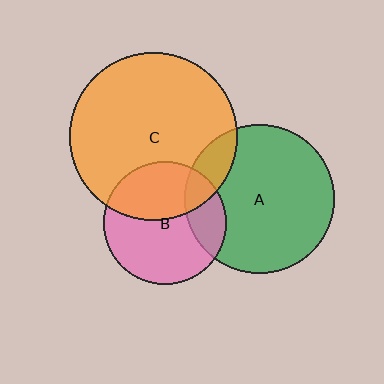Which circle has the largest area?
Circle C (orange).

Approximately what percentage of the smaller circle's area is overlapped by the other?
Approximately 20%.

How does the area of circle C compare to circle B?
Approximately 1.8 times.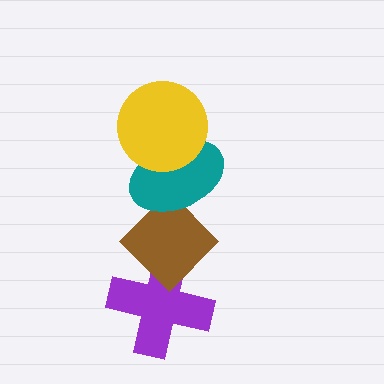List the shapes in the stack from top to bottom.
From top to bottom: the yellow circle, the teal ellipse, the brown diamond, the purple cross.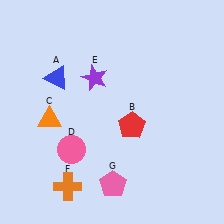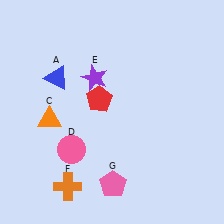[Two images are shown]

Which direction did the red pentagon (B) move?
The red pentagon (B) moved left.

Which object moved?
The red pentagon (B) moved left.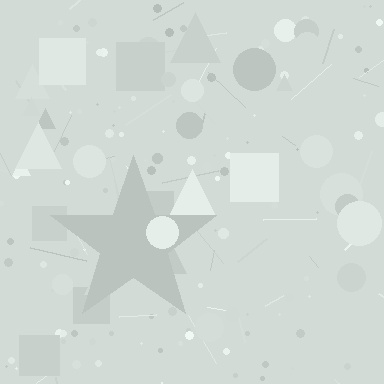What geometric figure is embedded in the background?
A star is embedded in the background.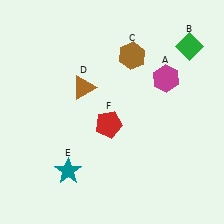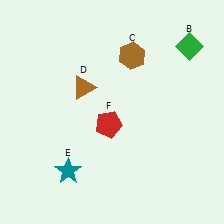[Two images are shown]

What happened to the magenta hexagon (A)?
The magenta hexagon (A) was removed in Image 2. It was in the top-right area of Image 1.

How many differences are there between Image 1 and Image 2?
There is 1 difference between the two images.